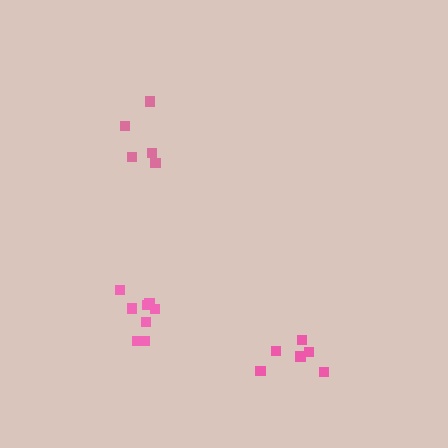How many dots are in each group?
Group 1: 5 dots, Group 2: 6 dots, Group 3: 8 dots (19 total).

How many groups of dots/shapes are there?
There are 3 groups.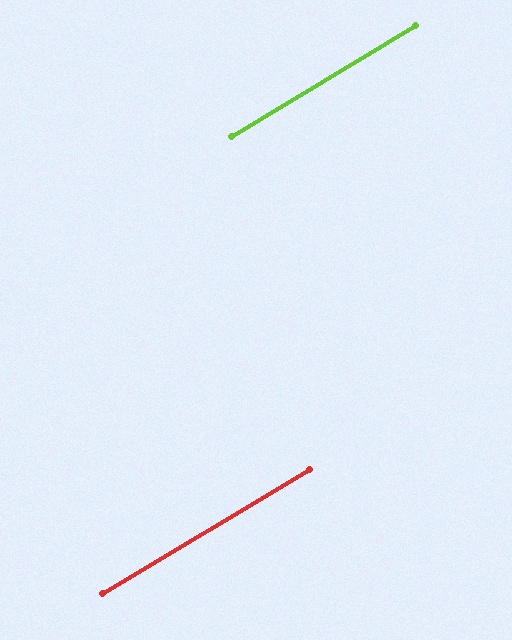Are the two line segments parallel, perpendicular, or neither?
Parallel — their directions differ by only 0.1°.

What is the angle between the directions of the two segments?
Approximately 0 degrees.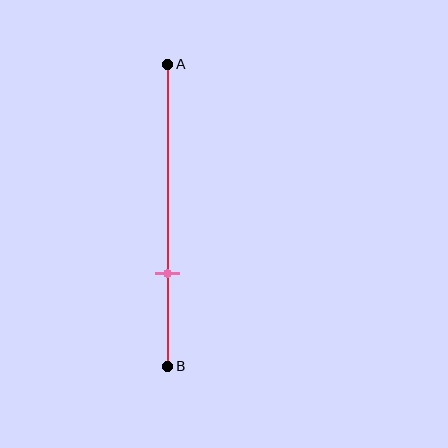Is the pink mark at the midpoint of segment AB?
No, the mark is at about 70% from A, not at the 50% midpoint.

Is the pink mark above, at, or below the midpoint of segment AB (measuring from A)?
The pink mark is below the midpoint of segment AB.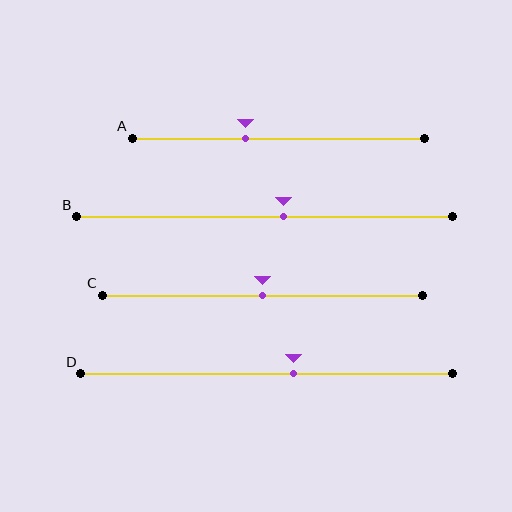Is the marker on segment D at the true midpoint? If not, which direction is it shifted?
No, the marker on segment D is shifted to the right by about 7% of the segment length.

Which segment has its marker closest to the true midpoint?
Segment C has its marker closest to the true midpoint.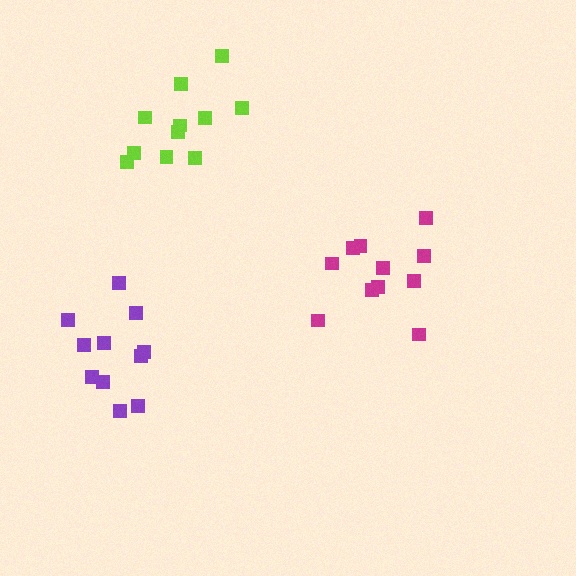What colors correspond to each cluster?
The clusters are colored: magenta, lime, purple.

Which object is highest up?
The lime cluster is topmost.